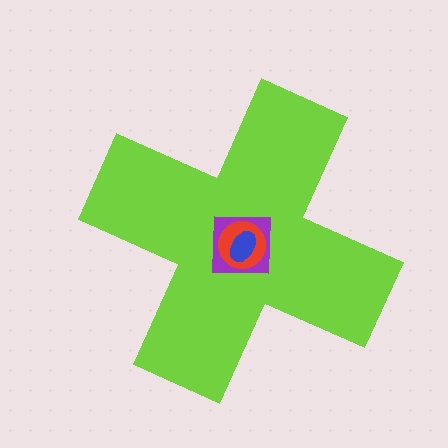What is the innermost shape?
The blue ellipse.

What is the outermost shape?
The lime cross.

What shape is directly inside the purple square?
The red circle.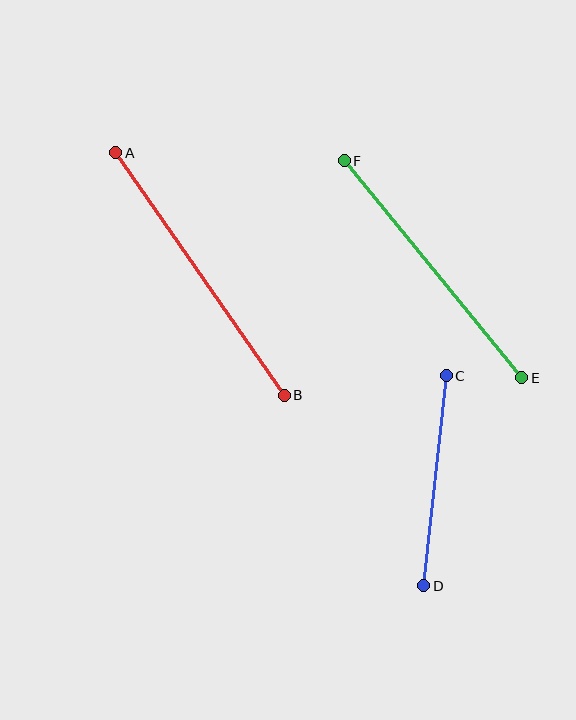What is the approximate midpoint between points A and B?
The midpoint is at approximately (200, 274) pixels.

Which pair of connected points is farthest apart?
Points A and B are farthest apart.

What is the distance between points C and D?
The distance is approximately 211 pixels.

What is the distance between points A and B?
The distance is approximately 295 pixels.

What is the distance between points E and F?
The distance is approximately 280 pixels.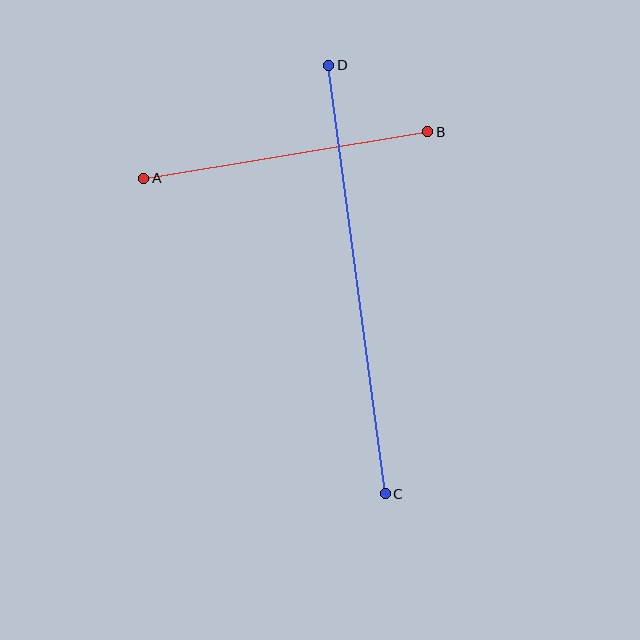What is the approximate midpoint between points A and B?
The midpoint is at approximately (286, 155) pixels.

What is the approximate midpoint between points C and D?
The midpoint is at approximately (357, 280) pixels.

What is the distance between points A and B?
The distance is approximately 287 pixels.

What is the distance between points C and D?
The distance is approximately 432 pixels.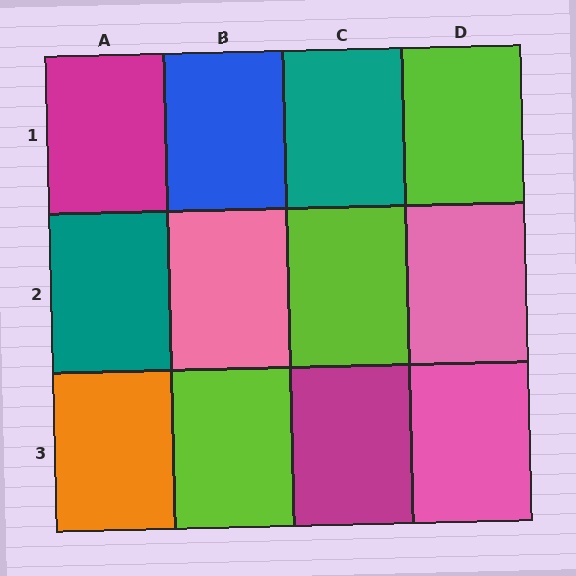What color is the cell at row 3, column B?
Lime.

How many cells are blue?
1 cell is blue.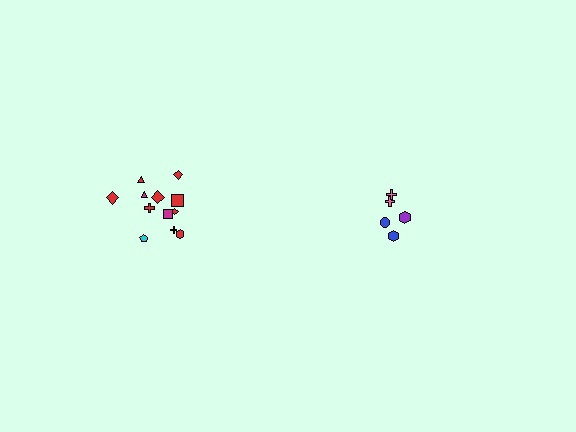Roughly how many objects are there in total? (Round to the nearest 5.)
Roughly 15 objects in total.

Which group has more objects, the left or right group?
The left group.